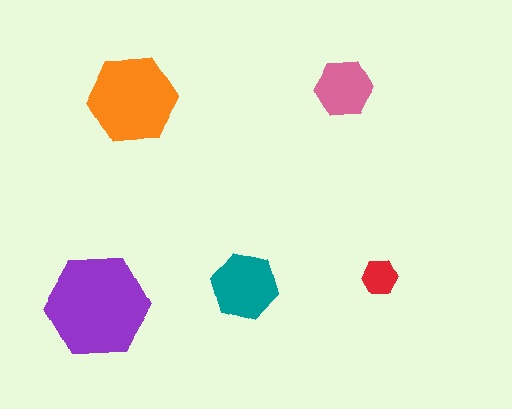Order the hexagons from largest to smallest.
the purple one, the orange one, the teal one, the pink one, the red one.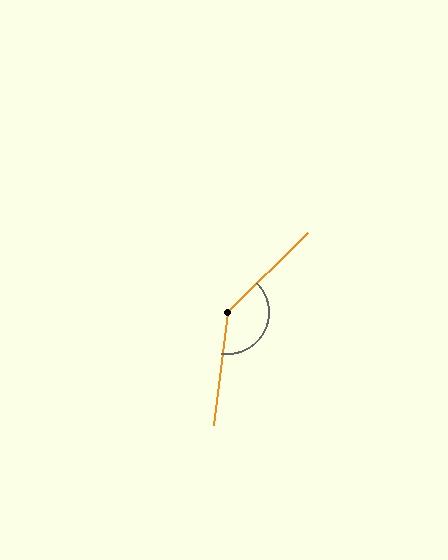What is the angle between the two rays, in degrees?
Approximately 142 degrees.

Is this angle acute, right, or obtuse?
It is obtuse.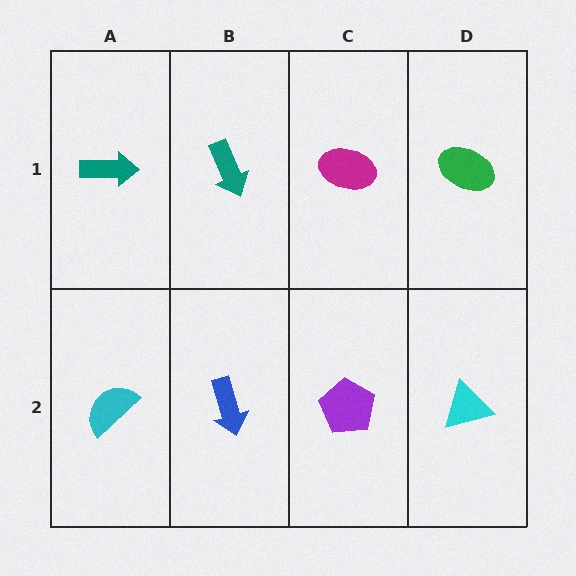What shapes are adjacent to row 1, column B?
A blue arrow (row 2, column B), a teal arrow (row 1, column A), a magenta ellipse (row 1, column C).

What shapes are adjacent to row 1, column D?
A cyan triangle (row 2, column D), a magenta ellipse (row 1, column C).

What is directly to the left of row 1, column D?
A magenta ellipse.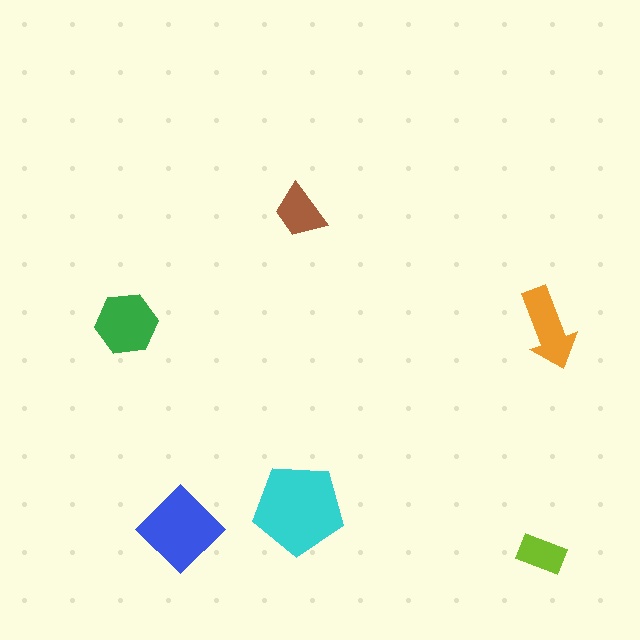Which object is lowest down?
The lime rectangle is bottommost.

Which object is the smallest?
The lime rectangle.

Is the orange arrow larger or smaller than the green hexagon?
Smaller.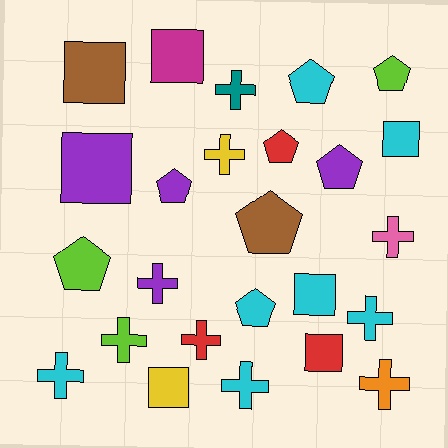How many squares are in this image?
There are 7 squares.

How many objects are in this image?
There are 25 objects.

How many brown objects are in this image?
There are 2 brown objects.